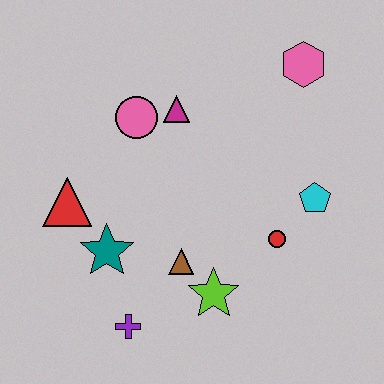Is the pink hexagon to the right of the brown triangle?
Yes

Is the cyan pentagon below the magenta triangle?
Yes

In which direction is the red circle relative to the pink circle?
The red circle is to the right of the pink circle.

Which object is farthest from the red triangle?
The pink hexagon is farthest from the red triangle.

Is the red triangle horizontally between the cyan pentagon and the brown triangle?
No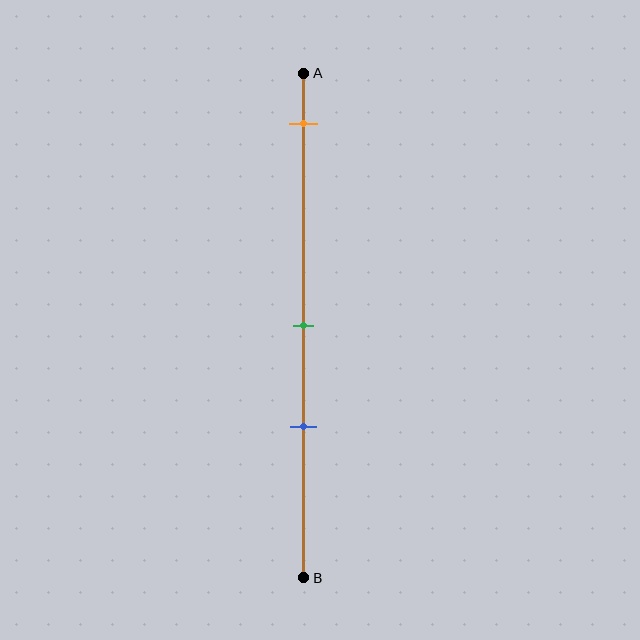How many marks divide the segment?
There are 3 marks dividing the segment.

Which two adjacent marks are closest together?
The green and blue marks are the closest adjacent pair.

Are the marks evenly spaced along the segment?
No, the marks are not evenly spaced.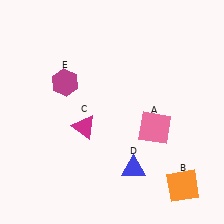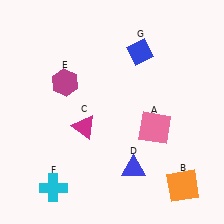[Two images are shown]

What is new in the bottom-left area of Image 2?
A cyan cross (F) was added in the bottom-left area of Image 2.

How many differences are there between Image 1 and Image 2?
There are 2 differences between the two images.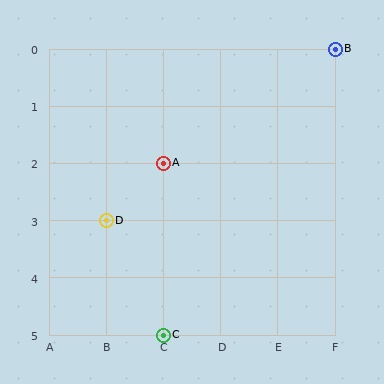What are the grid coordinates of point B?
Point B is at grid coordinates (F, 0).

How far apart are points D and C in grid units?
Points D and C are 1 column and 2 rows apart (about 2.2 grid units diagonally).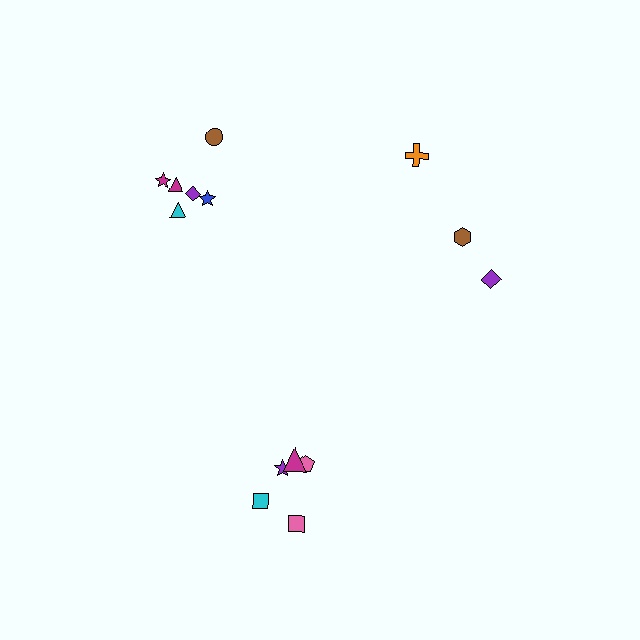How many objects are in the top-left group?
There are 6 objects.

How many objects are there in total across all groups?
There are 14 objects.